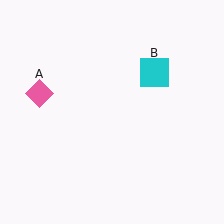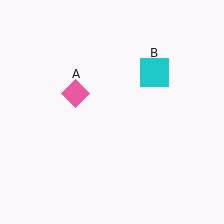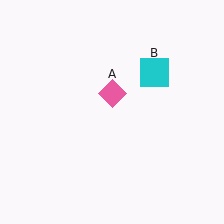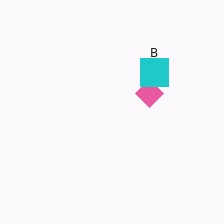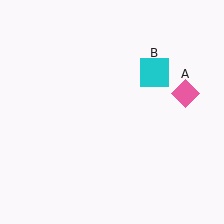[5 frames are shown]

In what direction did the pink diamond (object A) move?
The pink diamond (object A) moved right.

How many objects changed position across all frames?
1 object changed position: pink diamond (object A).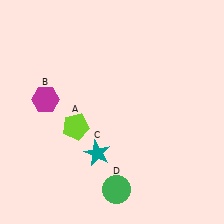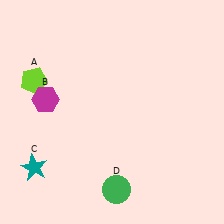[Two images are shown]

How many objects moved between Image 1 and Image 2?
2 objects moved between the two images.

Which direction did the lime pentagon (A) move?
The lime pentagon (A) moved up.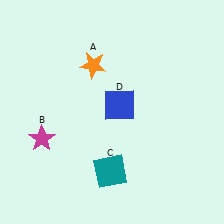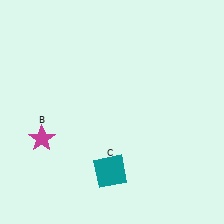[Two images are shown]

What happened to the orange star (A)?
The orange star (A) was removed in Image 2. It was in the top-left area of Image 1.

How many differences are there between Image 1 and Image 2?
There are 2 differences between the two images.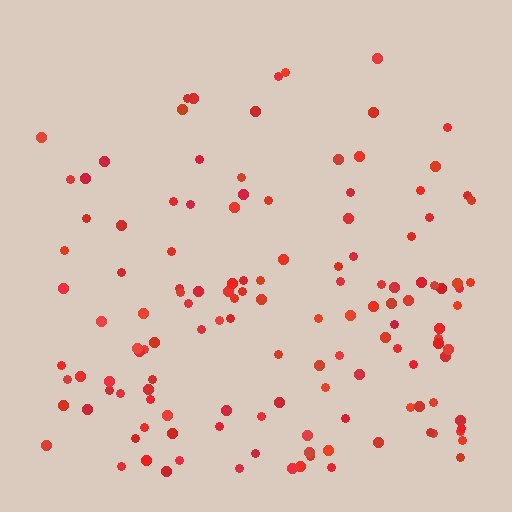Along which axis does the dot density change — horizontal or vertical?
Vertical.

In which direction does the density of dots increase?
From top to bottom, with the bottom side densest.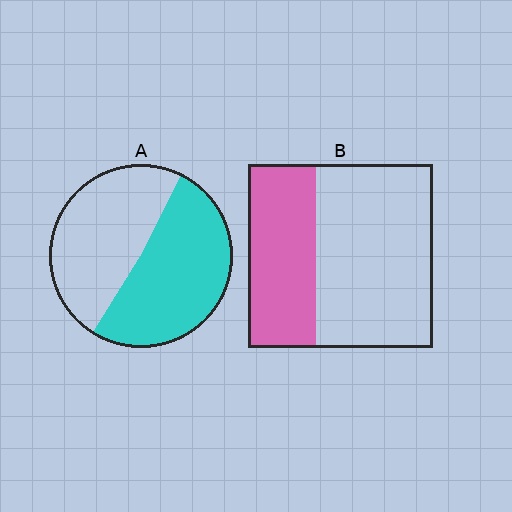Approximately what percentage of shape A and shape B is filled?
A is approximately 50% and B is approximately 35%.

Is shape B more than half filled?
No.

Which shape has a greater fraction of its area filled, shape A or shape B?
Shape A.